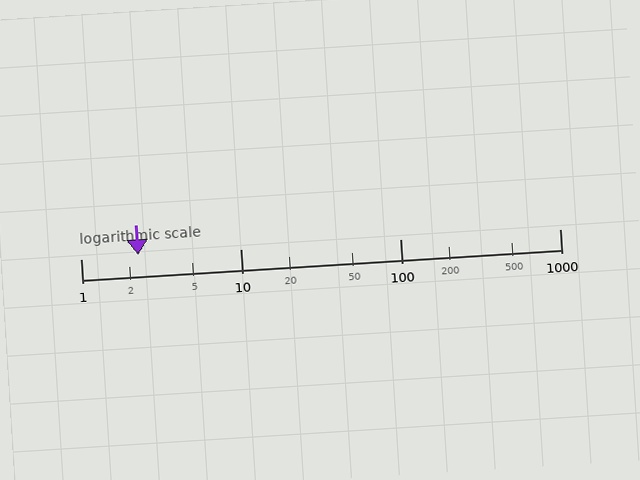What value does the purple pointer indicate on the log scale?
The pointer indicates approximately 2.3.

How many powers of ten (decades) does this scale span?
The scale spans 3 decades, from 1 to 1000.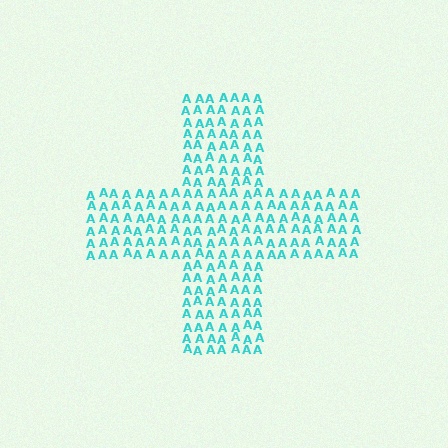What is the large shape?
The large shape is a cross.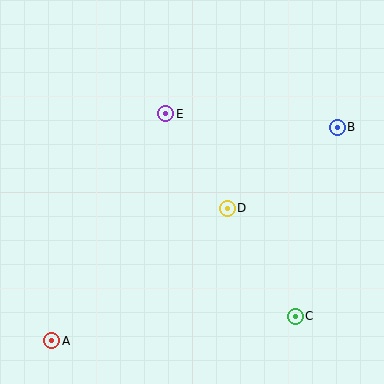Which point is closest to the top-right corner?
Point B is closest to the top-right corner.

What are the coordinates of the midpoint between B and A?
The midpoint between B and A is at (195, 234).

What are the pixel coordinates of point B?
Point B is at (337, 127).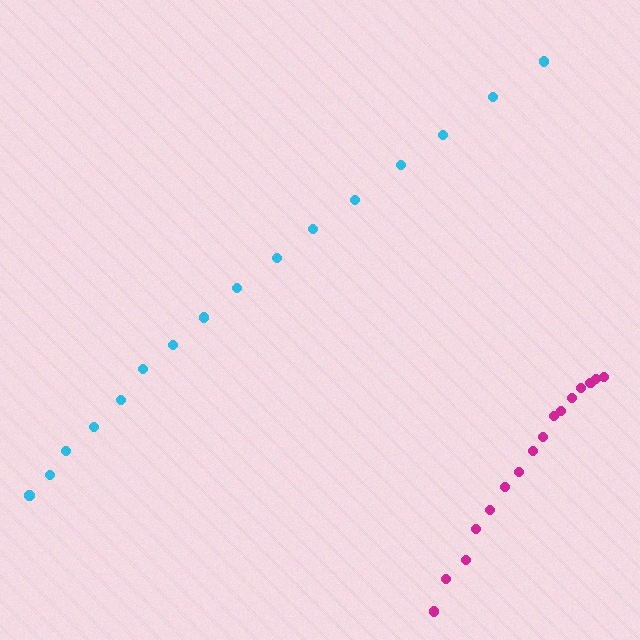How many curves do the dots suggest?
There are 2 distinct paths.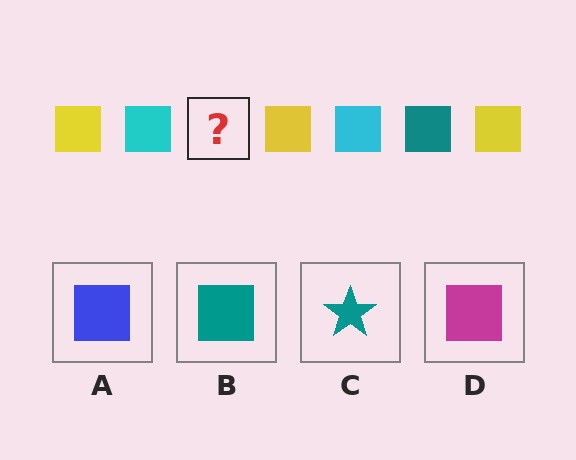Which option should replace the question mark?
Option B.